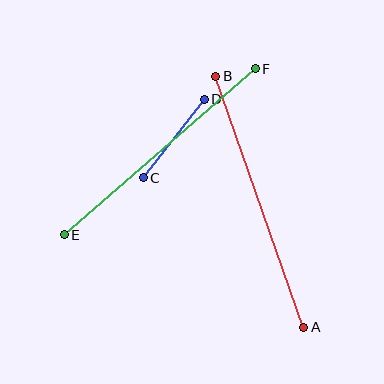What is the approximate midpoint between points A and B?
The midpoint is at approximately (260, 202) pixels.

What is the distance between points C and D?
The distance is approximately 100 pixels.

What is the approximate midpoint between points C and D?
The midpoint is at approximately (174, 138) pixels.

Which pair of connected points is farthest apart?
Points A and B are farthest apart.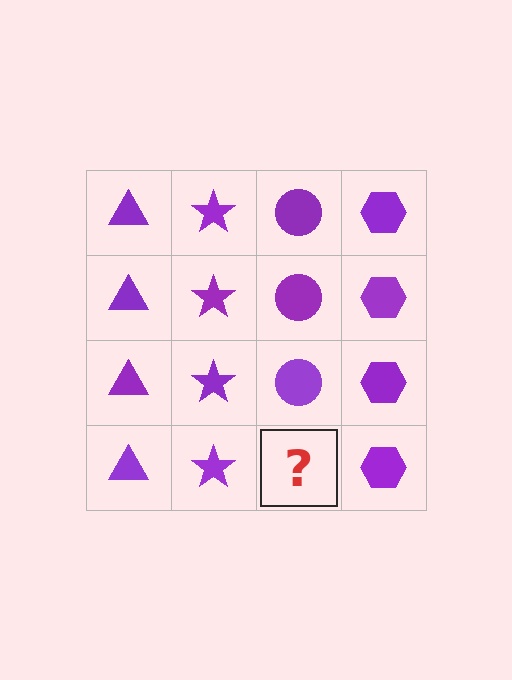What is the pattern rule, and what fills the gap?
The rule is that each column has a consistent shape. The gap should be filled with a purple circle.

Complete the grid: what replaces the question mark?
The question mark should be replaced with a purple circle.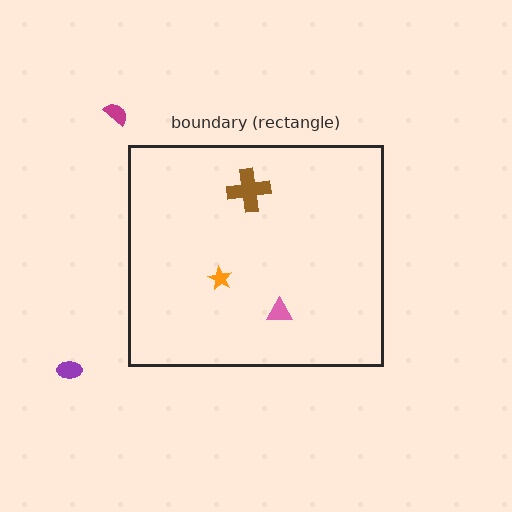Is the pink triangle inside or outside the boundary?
Inside.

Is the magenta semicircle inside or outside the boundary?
Outside.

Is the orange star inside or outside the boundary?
Inside.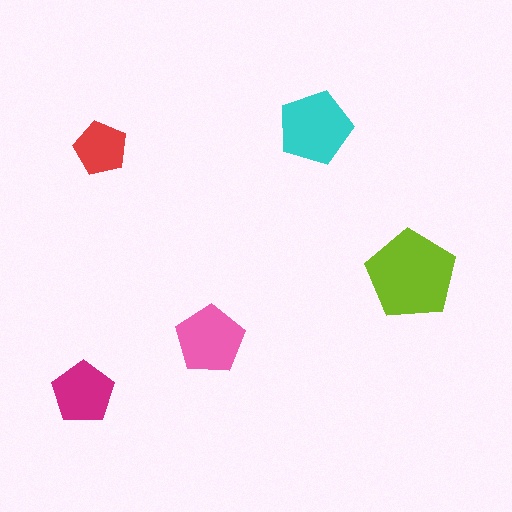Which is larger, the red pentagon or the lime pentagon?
The lime one.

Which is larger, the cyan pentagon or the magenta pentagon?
The cyan one.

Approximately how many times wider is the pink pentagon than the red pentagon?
About 1.5 times wider.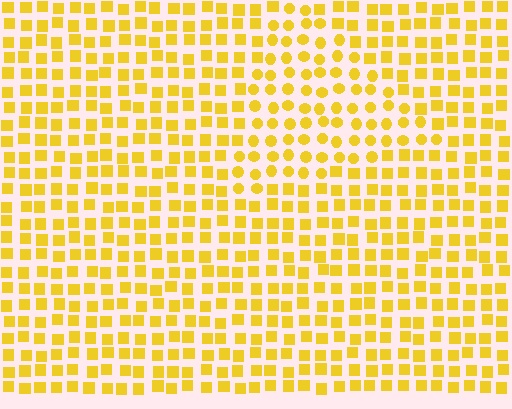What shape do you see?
I see a triangle.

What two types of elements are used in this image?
The image uses circles inside the triangle region and squares outside it.